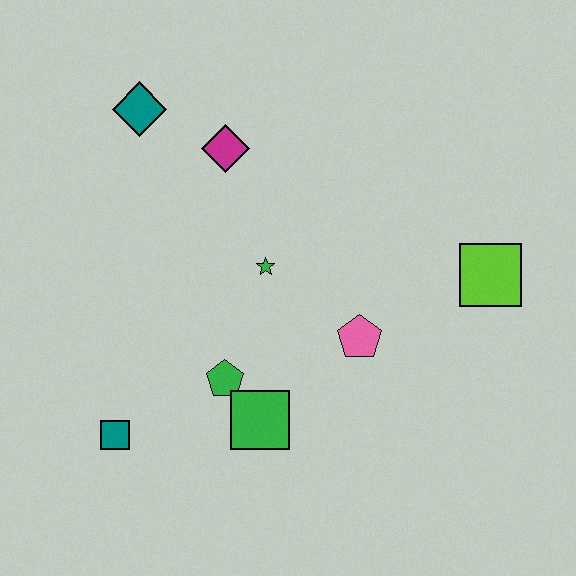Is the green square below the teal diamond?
Yes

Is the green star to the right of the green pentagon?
Yes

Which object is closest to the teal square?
The green pentagon is closest to the teal square.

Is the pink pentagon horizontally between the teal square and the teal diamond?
No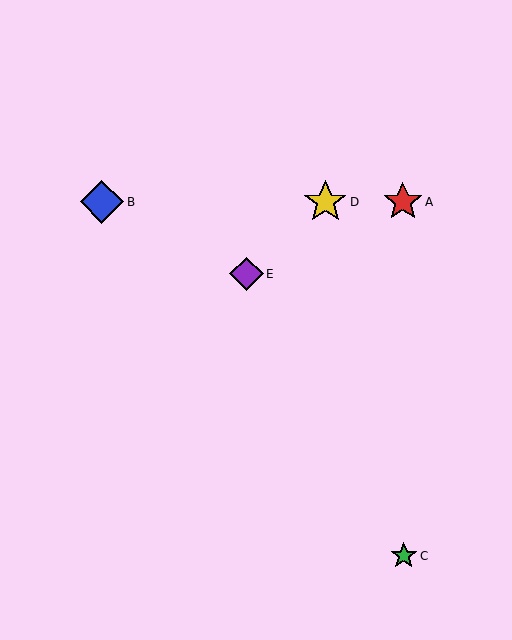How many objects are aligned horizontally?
3 objects (A, B, D) are aligned horizontally.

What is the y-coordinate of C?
Object C is at y≈556.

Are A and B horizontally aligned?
Yes, both are at y≈202.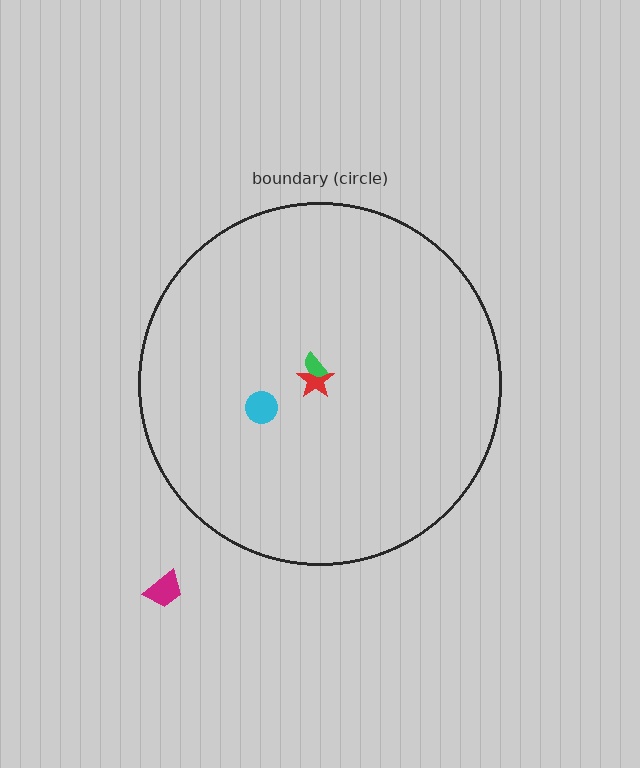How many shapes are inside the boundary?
3 inside, 1 outside.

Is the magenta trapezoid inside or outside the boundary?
Outside.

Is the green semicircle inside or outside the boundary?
Inside.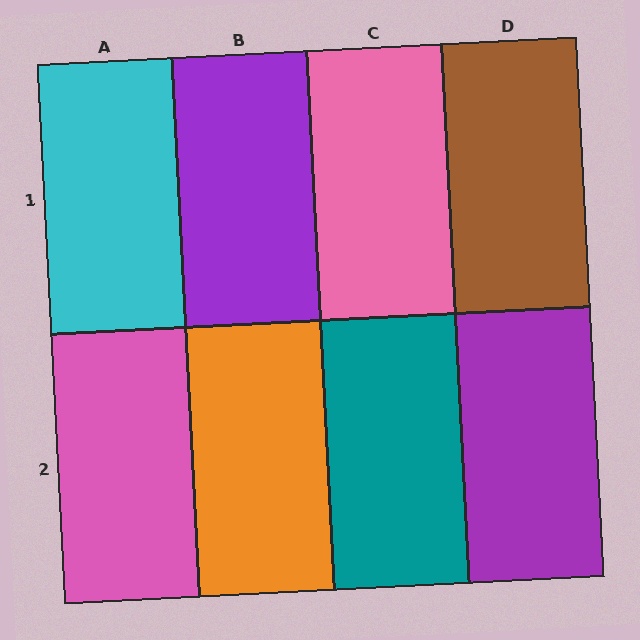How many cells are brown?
1 cell is brown.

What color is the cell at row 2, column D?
Purple.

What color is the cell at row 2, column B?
Orange.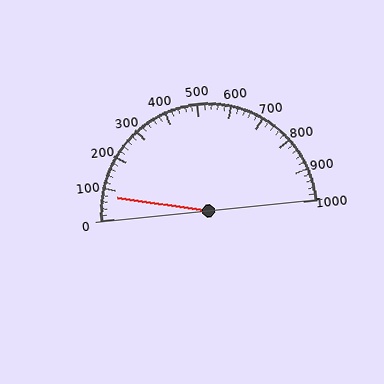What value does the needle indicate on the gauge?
The needle indicates approximately 80.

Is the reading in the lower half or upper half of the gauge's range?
The reading is in the lower half of the range (0 to 1000).